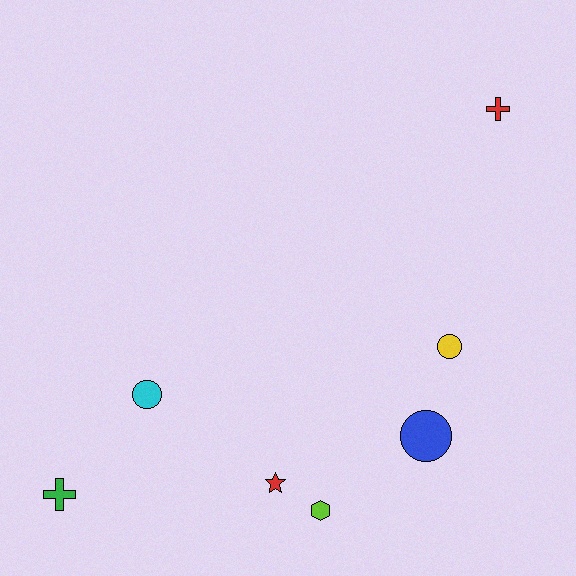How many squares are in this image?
There are no squares.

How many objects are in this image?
There are 7 objects.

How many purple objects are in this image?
There are no purple objects.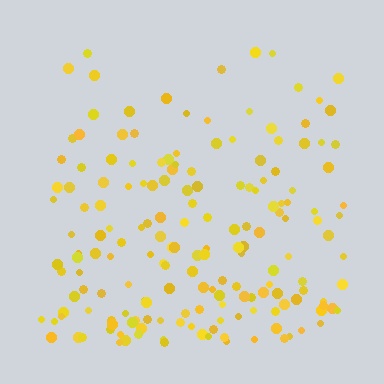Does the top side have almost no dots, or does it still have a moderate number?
Still a moderate number, just noticeably fewer than the bottom.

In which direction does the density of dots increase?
From top to bottom, with the bottom side densest.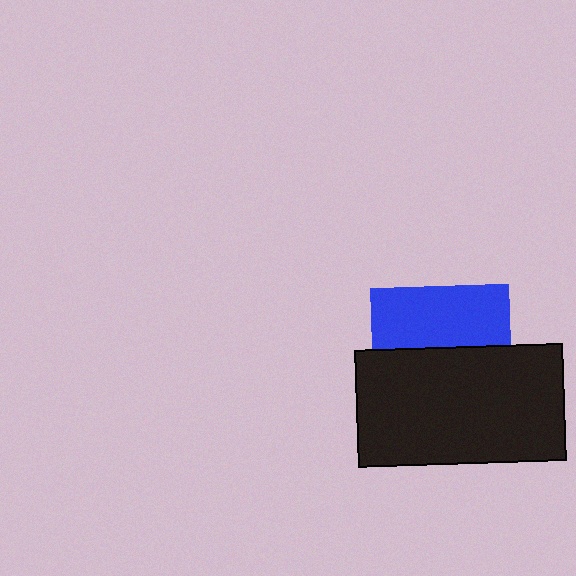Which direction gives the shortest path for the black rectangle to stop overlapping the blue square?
Moving down gives the shortest separation.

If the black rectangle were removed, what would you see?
You would see the complete blue square.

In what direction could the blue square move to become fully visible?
The blue square could move up. That would shift it out from behind the black rectangle entirely.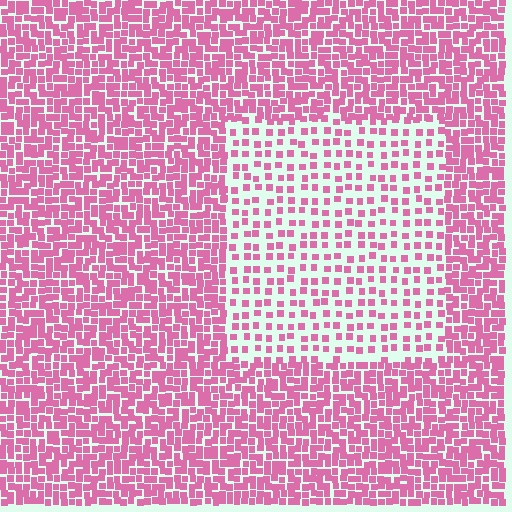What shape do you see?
I see a rectangle.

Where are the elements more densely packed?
The elements are more densely packed outside the rectangle boundary.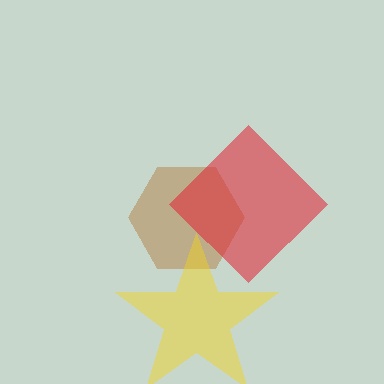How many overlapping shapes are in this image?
There are 3 overlapping shapes in the image.